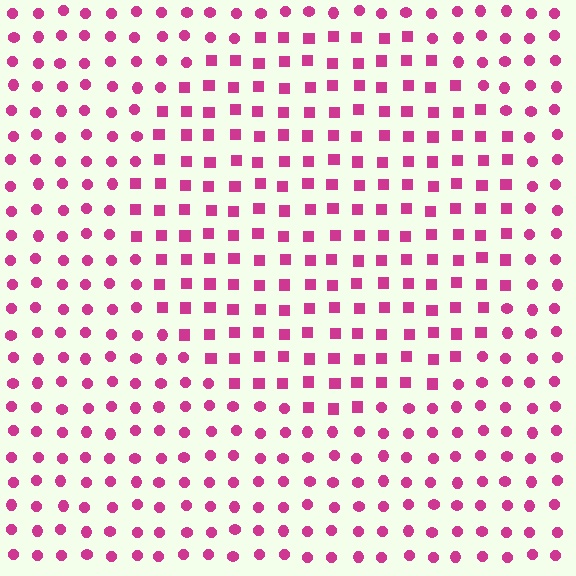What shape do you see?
I see a circle.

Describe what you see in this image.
The image is filled with small magenta elements arranged in a uniform grid. A circle-shaped region contains squares, while the surrounding area contains circles. The boundary is defined purely by the change in element shape.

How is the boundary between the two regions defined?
The boundary is defined by a change in element shape: squares inside vs. circles outside. All elements share the same color and spacing.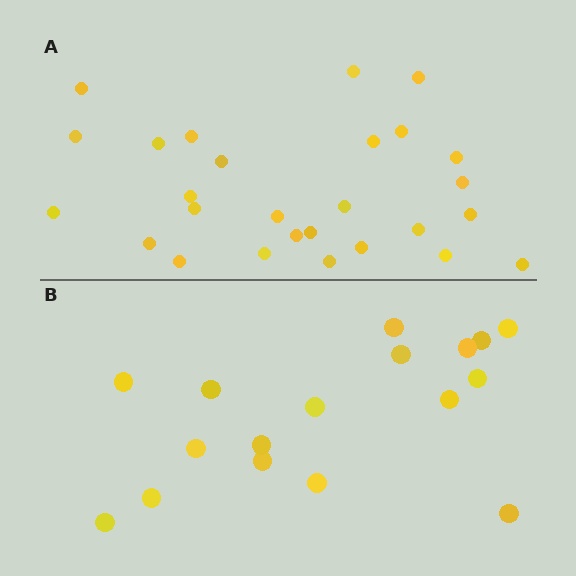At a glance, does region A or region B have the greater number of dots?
Region A (the top region) has more dots.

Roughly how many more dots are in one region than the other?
Region A has roughly 10 or so more dots than region B.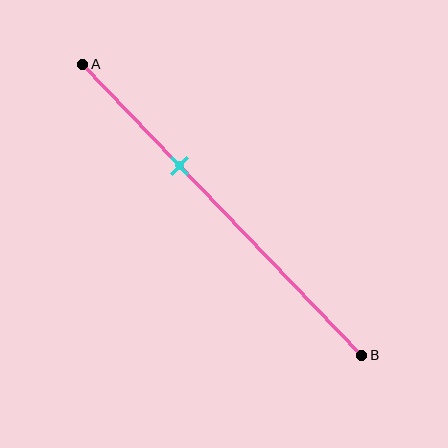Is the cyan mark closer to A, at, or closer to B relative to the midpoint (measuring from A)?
The cyan mark is closer to point A than the midpoint of segment AB.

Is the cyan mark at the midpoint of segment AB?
No, the mark is at about 35% from A, not at the 50% midpoint.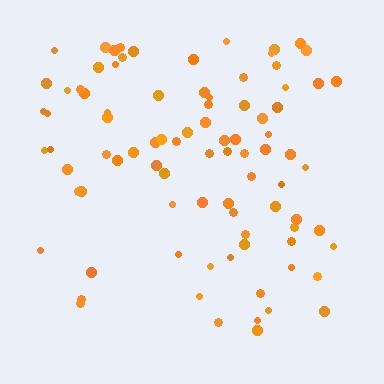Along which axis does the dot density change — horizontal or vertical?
Vertical.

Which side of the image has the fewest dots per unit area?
The bottom.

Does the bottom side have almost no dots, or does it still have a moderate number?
Still a moderate number, just noticeably fewer than the top.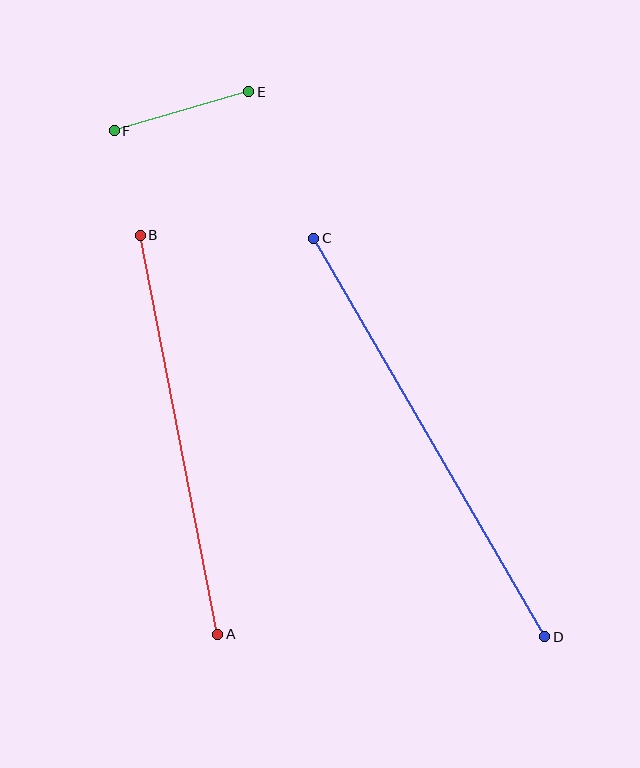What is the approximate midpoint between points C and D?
The midpoint is at approximately (429, 438) pixels.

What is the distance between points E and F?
The distance is approximately 140 pixels.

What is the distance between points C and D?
The distance is approximately 461 pixels.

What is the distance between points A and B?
The distance is approximately 407 pixels.